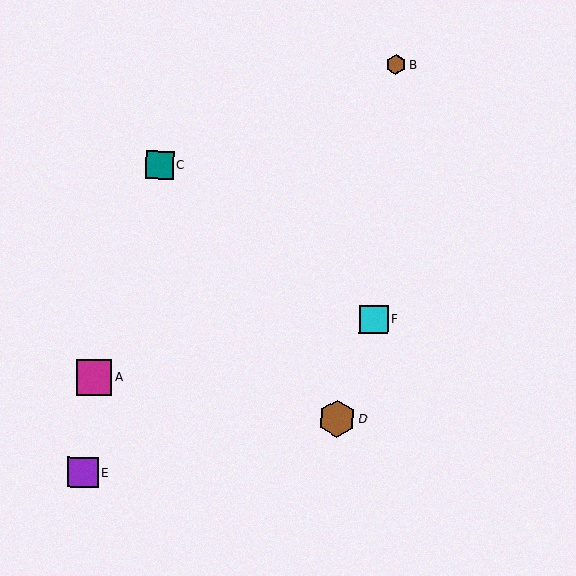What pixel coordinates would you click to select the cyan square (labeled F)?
Click at (374, 319) to select the cyan square F.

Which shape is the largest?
The brown hexagon (labeled D) is the largest.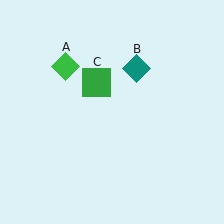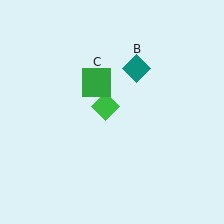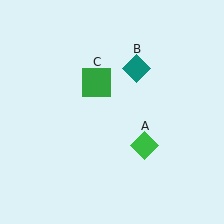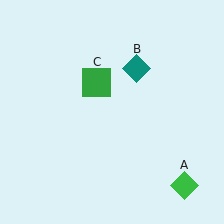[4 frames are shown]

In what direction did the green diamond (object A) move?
The green diamond (object A) moved down and to the right.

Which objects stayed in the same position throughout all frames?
Teal diamond (object B) and green square (object C) remained stationary.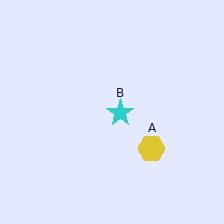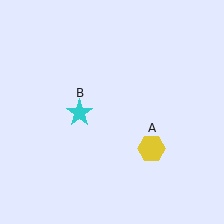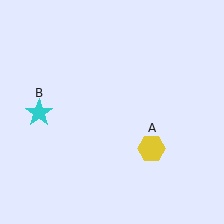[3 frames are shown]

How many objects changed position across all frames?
1 object changed position: cyan star (object B).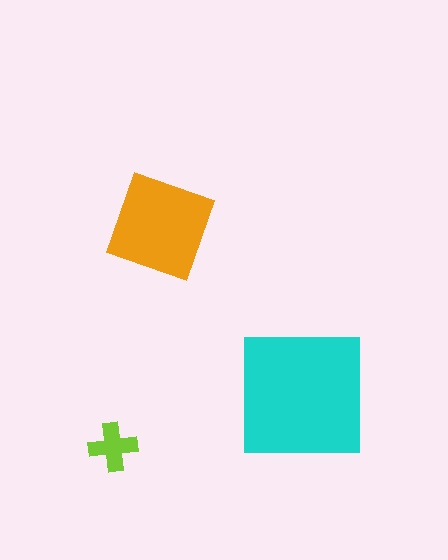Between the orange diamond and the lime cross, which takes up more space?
The orange diamond.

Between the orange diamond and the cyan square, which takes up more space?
The cyan square.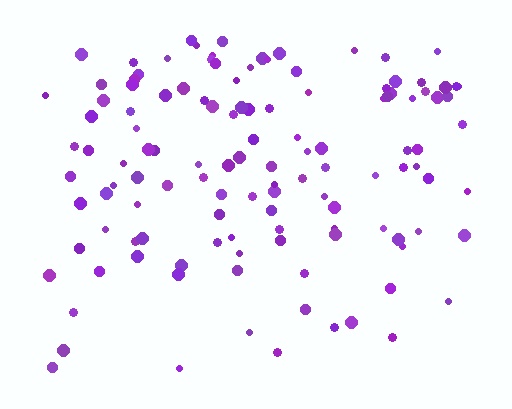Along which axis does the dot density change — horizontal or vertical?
Vertical.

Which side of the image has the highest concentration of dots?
The top.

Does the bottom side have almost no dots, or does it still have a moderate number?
Still a moderate number, just noticeably fewer than the top.